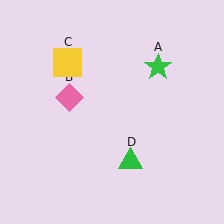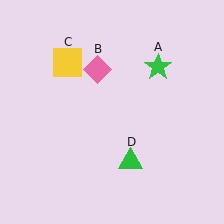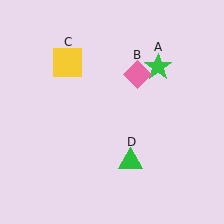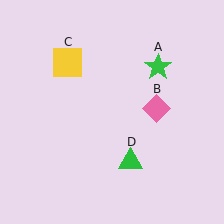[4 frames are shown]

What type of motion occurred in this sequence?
The pink diamond (object B) rotated clockwise around the center of the scene.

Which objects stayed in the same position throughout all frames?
Green star (object A) and yellow square (object C) and green triangle (object D) remained stationary.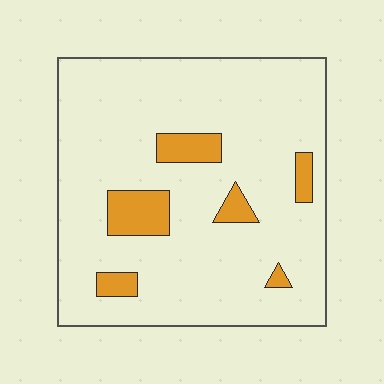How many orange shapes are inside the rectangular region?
6.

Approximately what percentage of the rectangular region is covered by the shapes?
Approximately 10%.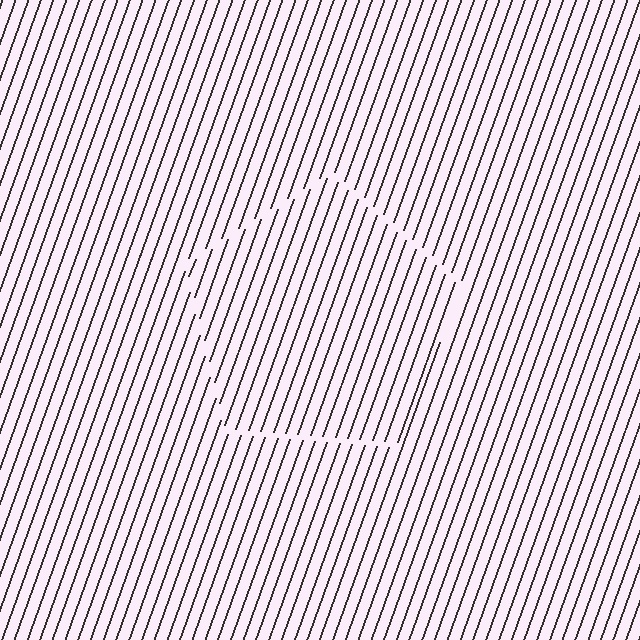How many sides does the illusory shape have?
5 sides — the line-ends trace a pentagon.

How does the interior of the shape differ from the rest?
The interior of the shape contains the same grating, shifted by half a period — the contour is defined by the phase discontinuity where line-ends from the inner and outer gratings abut.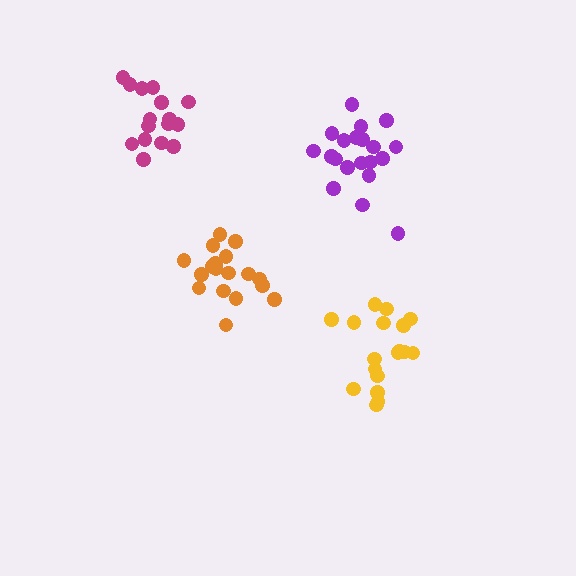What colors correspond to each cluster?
The clusters are colored: purple, yellow, magenta, orange.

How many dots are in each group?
Group 1: 20 dots, Group 2: 18 dots, Group 3: 16 dots, Group 4: 18 dots (72 total).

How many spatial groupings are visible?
There are 4 spatial groupings.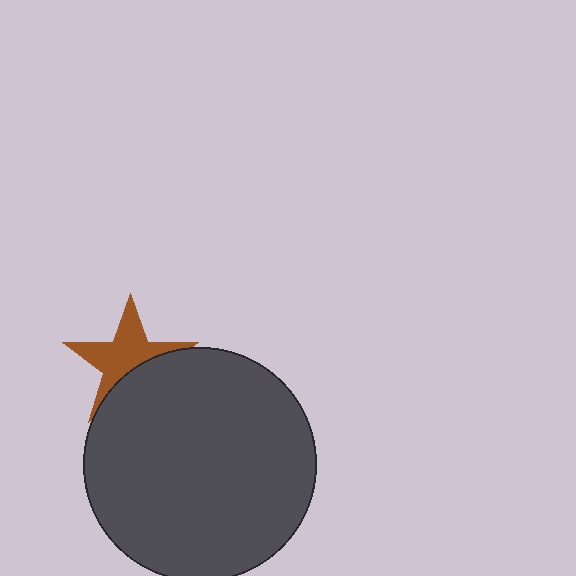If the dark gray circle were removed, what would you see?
You would see the complete brown star.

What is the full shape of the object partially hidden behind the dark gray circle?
The partially hidden object is a brown star.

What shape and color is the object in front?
The object in front is a dark gray circle.